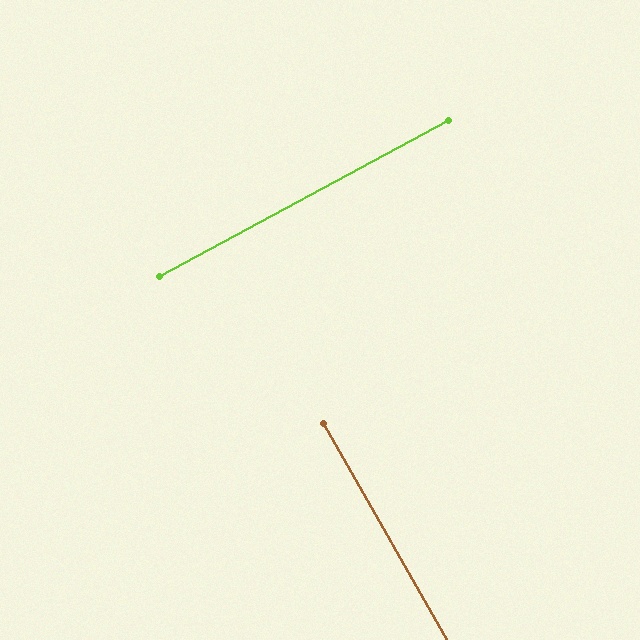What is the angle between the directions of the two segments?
Approximately 89 degrees.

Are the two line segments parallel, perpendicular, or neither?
Perpendicular — they meet at approximately 89°.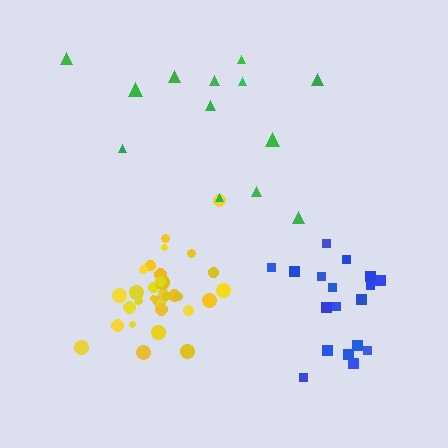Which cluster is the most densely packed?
Yellow.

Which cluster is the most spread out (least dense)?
Green.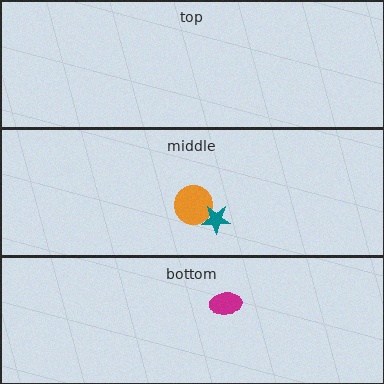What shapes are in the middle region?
The orange circle, the teal star.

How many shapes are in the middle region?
2.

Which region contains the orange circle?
The middle region.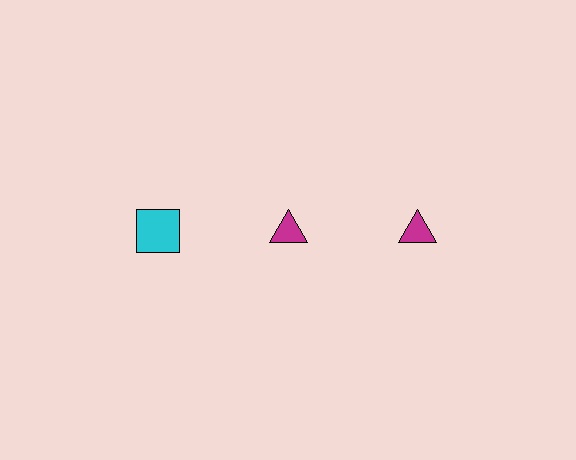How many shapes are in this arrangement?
There are 3 shapes arranged in a grid pattern.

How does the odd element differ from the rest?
It differs in both color (cyan instead of magenta) and shape (square instead of triangle).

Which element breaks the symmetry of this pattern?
The cyan square in the top row, leftmost column breaks the symmetry. All other shapes are magenta triangles.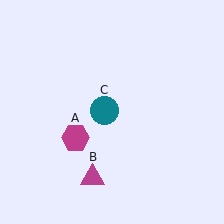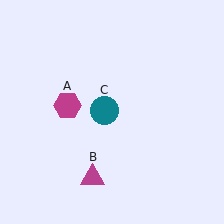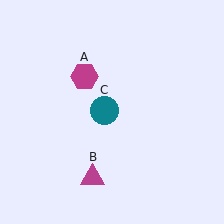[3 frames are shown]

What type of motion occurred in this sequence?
The magenta hexagon (object A) rotated clockwise around the center of the scene.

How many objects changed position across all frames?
1 object changed position: magenta hexagon (object A).